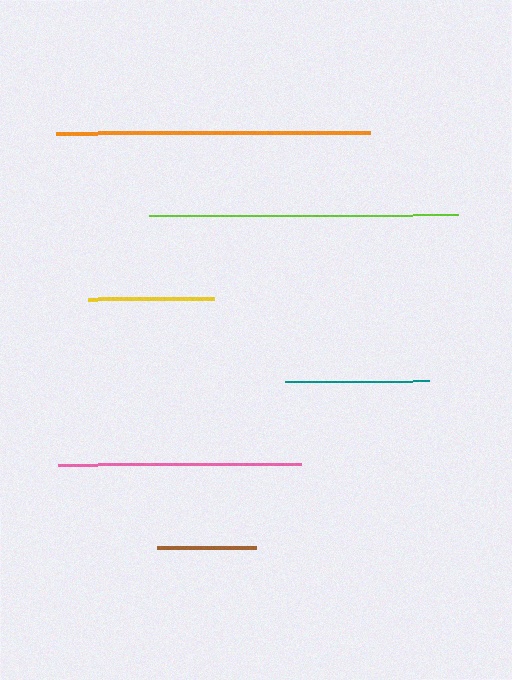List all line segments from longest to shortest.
From longest to shortest: orange, lime, pink, teal, yellow, brown.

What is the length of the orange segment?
The orange segment is approximately 314 pixels long.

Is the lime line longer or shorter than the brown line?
The lime line is longer than the brown line.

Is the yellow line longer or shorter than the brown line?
The yellow line is longer than the brown line.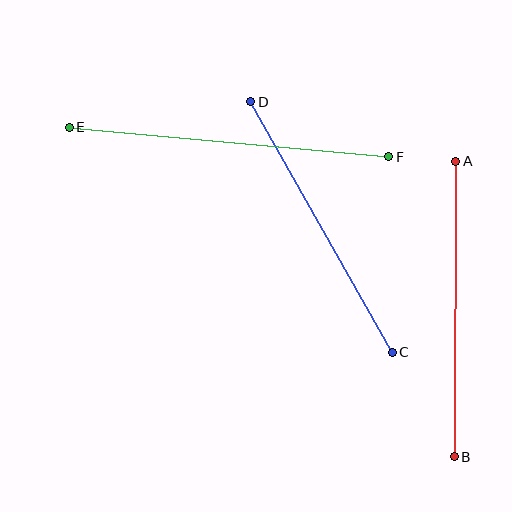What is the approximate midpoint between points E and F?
The midpoint is at approximately (229, 142) pixels.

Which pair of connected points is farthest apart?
Points E and F are farthest apart.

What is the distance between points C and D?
The distance is approximately 288 pixels.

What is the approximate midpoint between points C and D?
The midpoint is at approximately (322, 227) pixels.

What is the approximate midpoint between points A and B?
The midpoint is at approximately (455, 309) pixels.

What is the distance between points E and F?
The distance is approximately 321 pixels.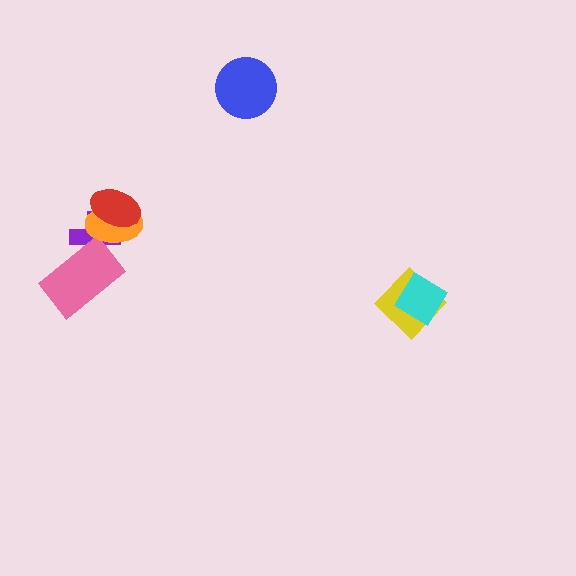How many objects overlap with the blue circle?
0 objects overlap with the blue circle.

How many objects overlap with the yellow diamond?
1 object overlaps with the yellow diamond.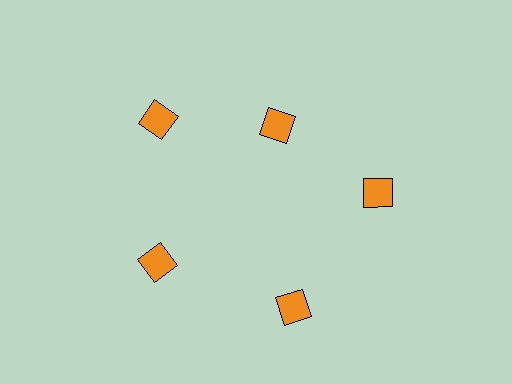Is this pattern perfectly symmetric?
No. The 5 orange diamonds are arranged in a ring, but one element near the 1 o'clock position is pulled inward toward the center, breaking the 5-fold rotational symmetry.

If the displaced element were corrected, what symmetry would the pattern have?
It would have 5-fold rotational symmetry — the pattern would map onto itself every 72 degrees.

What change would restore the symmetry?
The symmetry would be restored by moving it outward, back onto the ring so that all 5 diamonds sit at equal angles and equal distance from the center.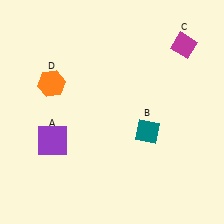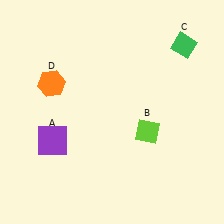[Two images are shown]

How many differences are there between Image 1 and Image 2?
There are 2 differences between the two images.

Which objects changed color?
B changed from teal to lime. C changed from magenta to green.